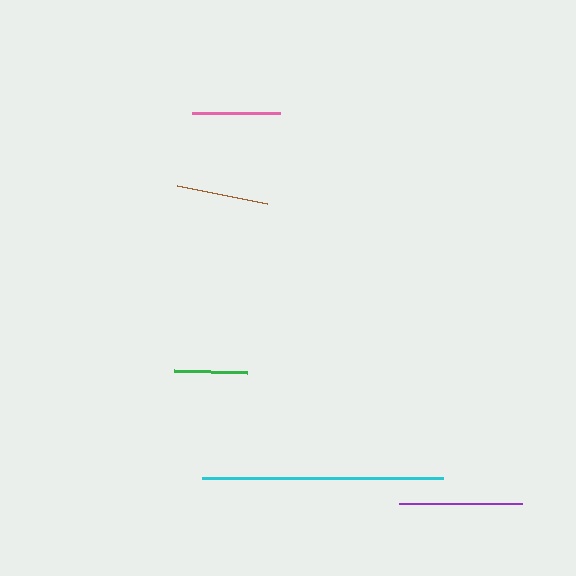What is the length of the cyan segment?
The cyan segment is approximately 241 pixels long.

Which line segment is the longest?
The cyan line is the longest at approximately 241 pixels.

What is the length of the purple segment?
The purple segment is approximately 123 pixels long.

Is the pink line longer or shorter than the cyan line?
The cyan line is longer than the pink line.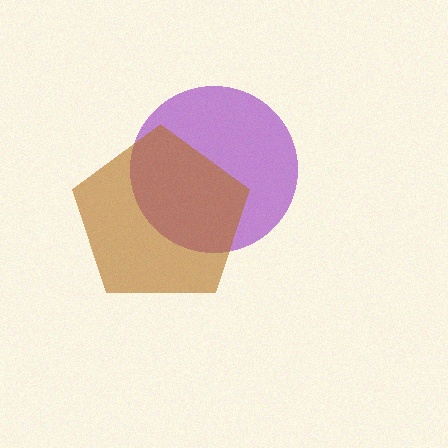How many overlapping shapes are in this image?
There are 2 overlapping shapes in the image.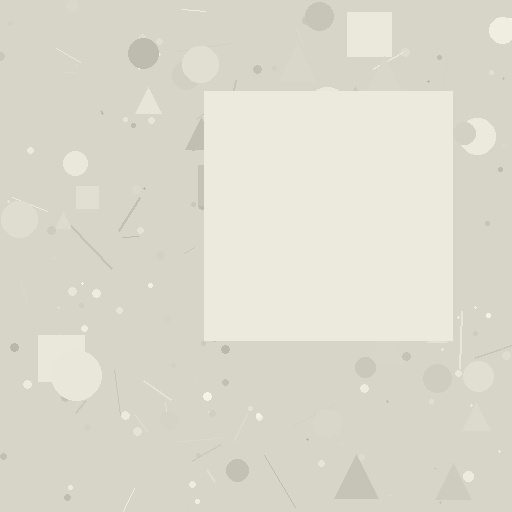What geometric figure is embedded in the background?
A square is embedded in the background.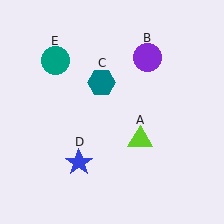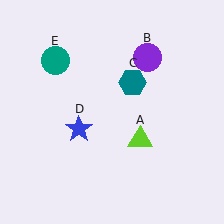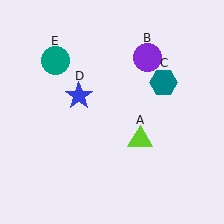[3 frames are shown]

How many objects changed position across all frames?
2 objects changed position: teal hexagon (object C), blue star (object D).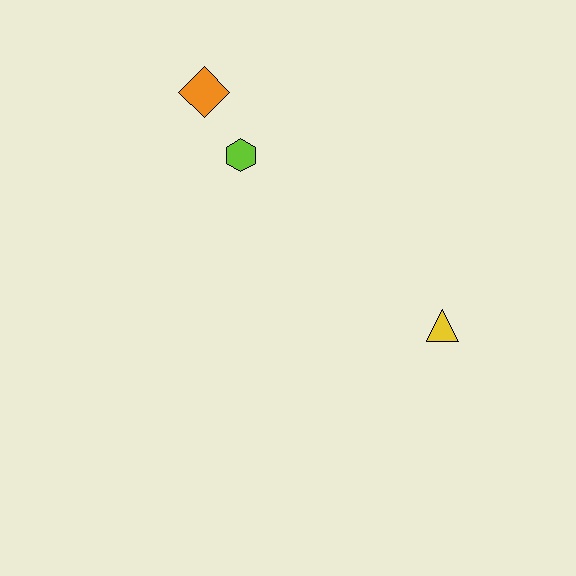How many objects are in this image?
There are 3 objects.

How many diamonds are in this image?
There is 1 diamond.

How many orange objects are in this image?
There is 1 orange object.